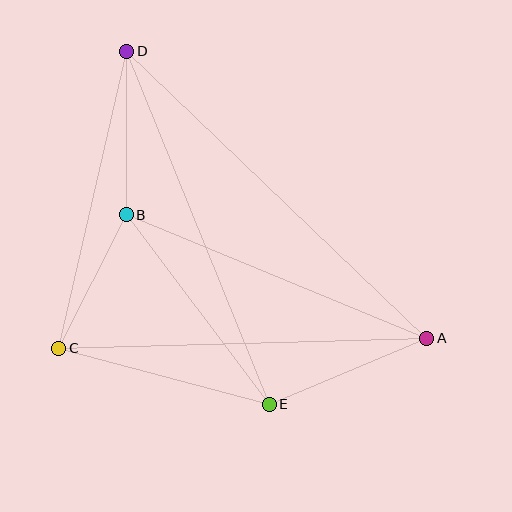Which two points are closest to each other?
Points B and C are closest to each other.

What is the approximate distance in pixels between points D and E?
The distance between D and E is approximately 380 pixels.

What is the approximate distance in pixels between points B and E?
The distance between B and E is approximately 237 pixels.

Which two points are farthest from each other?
Points A and D are farthest from each other.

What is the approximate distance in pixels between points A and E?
The distance between A and E is approximately 171 pixels.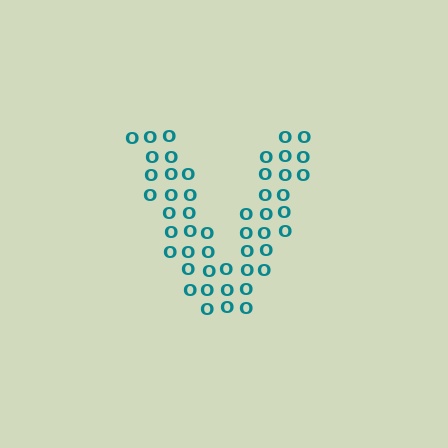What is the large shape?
The large shape is the letter V.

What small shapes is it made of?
It is made of small letter O's.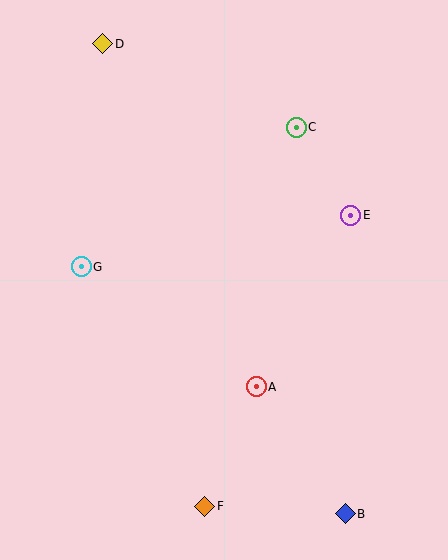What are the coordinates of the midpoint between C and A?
The midpoint between C and A is at (276, 257).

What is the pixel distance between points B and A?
The distance between B and A is 155 pixels.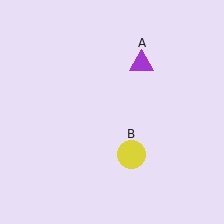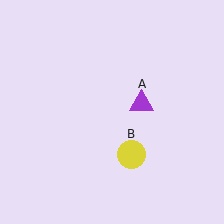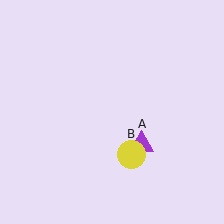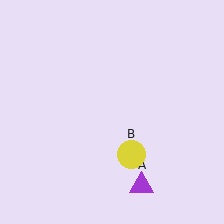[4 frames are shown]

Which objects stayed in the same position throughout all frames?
Yellow circle (object B) remained stationary.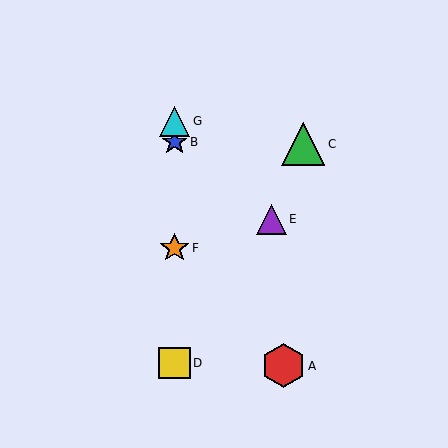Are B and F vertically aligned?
Yes, both are at x≈175.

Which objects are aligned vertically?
Objects B, D, F, G are aligned vertically.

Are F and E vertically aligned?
No, F is at x≈175 and E is at x≈271.